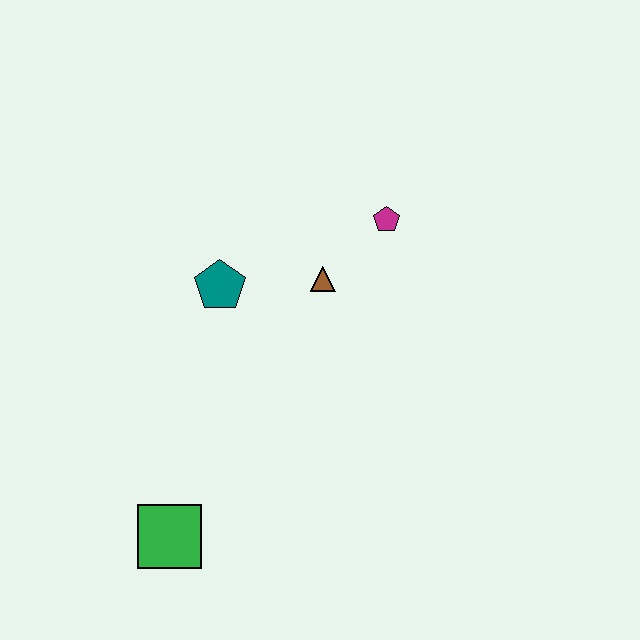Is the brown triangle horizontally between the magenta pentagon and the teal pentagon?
Yes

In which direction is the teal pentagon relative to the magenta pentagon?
The teal pentagon is to the left of the magenta pentagon.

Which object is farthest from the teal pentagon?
The green square is farthest from the teal pentagon.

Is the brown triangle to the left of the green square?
No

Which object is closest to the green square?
The teal pentagon is closest to the green square.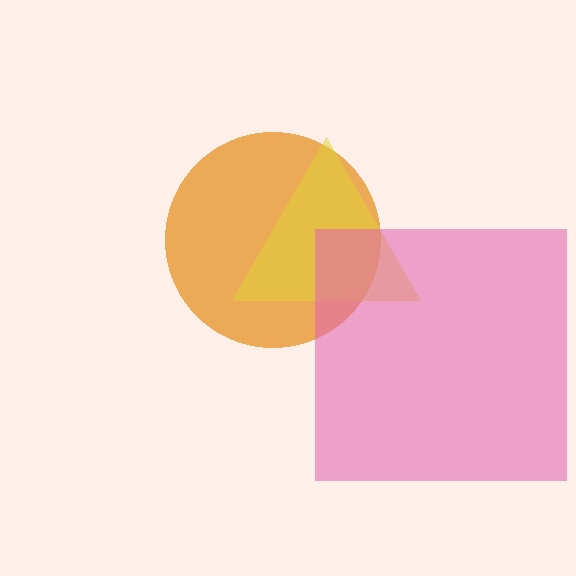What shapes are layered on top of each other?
The layered shapes are: an orange circle, a yellow triangle, a pink square.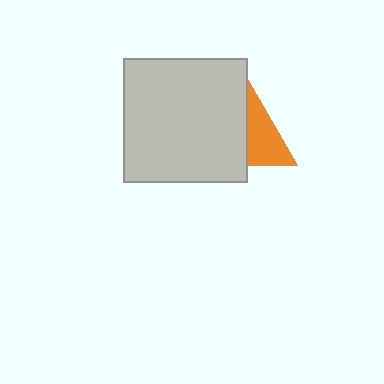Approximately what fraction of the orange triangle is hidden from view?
Roughly 49% of the orange triangle is hidden behind the light gray square.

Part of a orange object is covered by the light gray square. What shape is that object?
It is a triangle.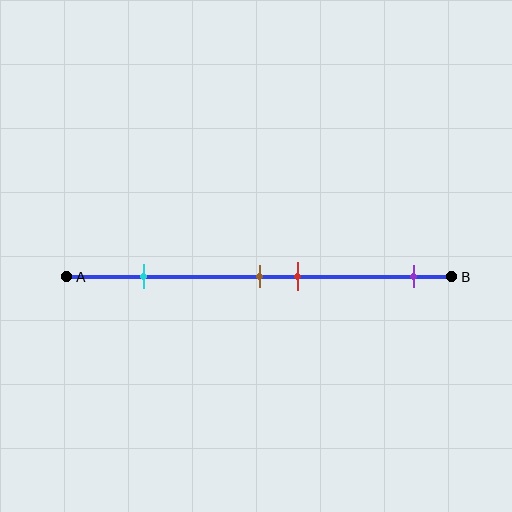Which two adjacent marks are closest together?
The brown and red marks are the closest adjacent pair.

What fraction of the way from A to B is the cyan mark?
The cyan mark is approximately 20% (0.2) of the way from A to B.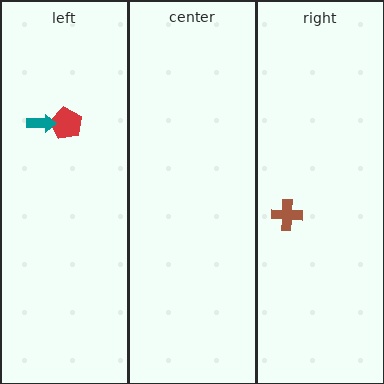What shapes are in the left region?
The red pentagon, the teal arrow.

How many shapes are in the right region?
1.